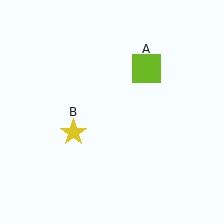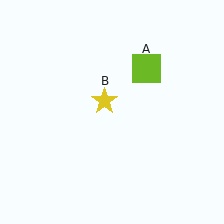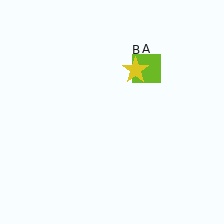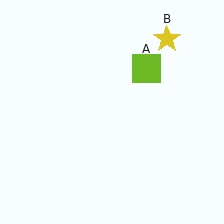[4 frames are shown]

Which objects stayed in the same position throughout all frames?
Lime square (object A) remained stationary.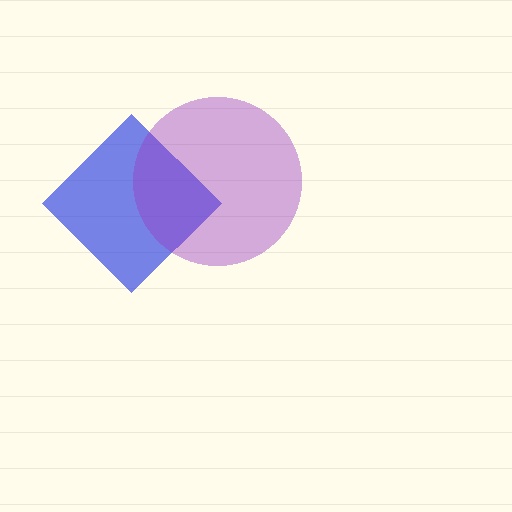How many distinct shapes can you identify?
There are 2 distinct shapes: a blue diamond, a purple circle.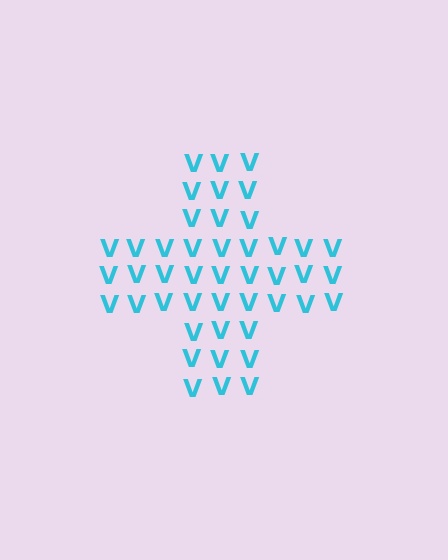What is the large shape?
The large shape is a cross.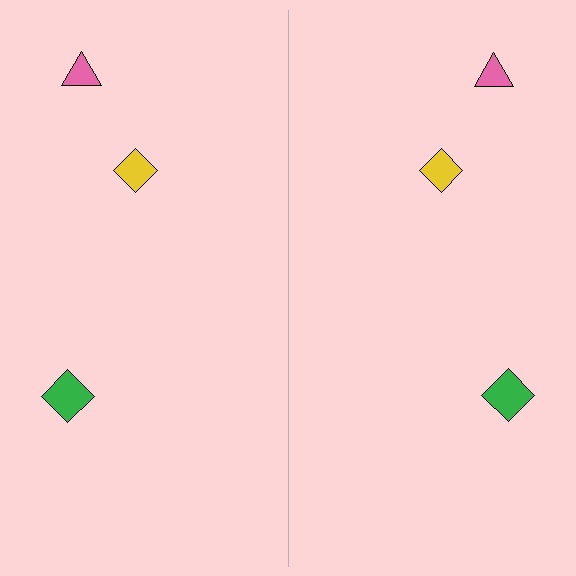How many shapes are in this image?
There are 6 shapes in this image.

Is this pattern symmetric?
Yes, this pattern has bilateral (reflection) symmetry.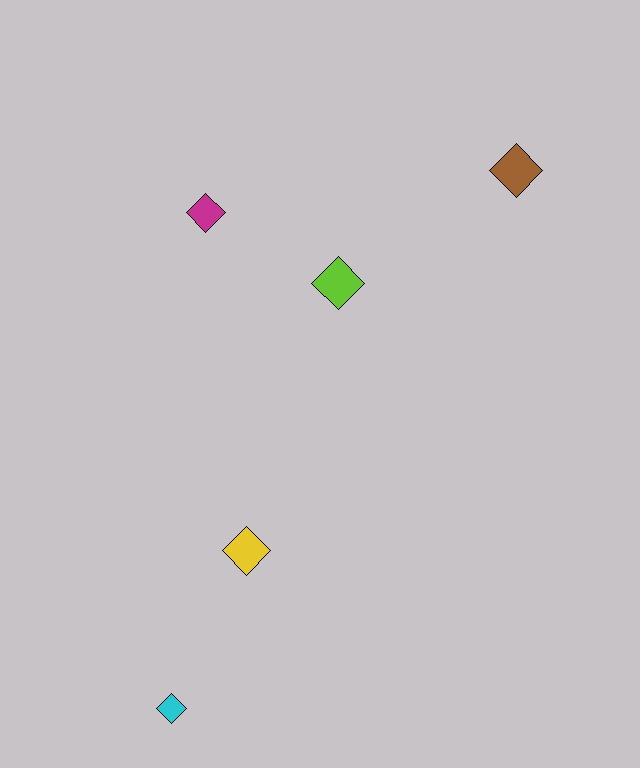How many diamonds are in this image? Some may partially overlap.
There are 5 diamonds.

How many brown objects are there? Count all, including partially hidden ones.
There is 1 brown object.